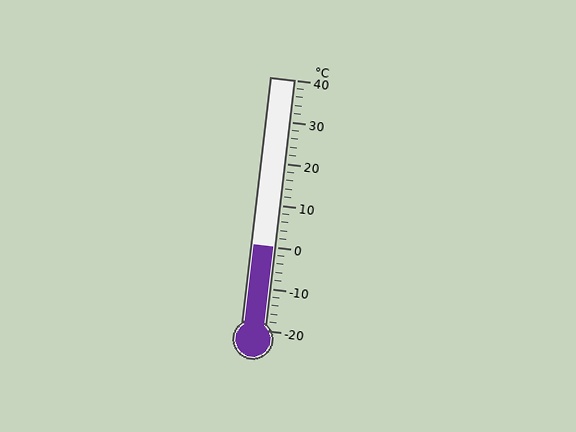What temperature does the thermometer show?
The thermometer shows approximately 0°C.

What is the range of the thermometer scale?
The thermometer scale ranges from -20°C to 40°C.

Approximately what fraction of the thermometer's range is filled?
The thermometer is filled to approximately 35% of its range.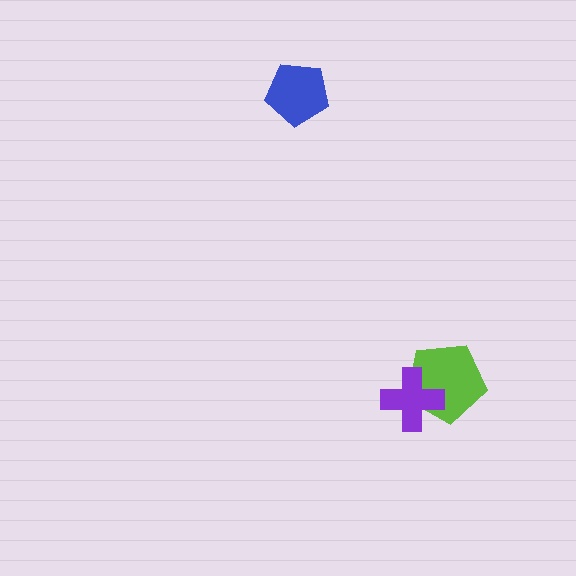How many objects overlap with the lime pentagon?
1 object overlaps with the lime pentagon.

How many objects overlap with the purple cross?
1 object overlaps with the purple cross.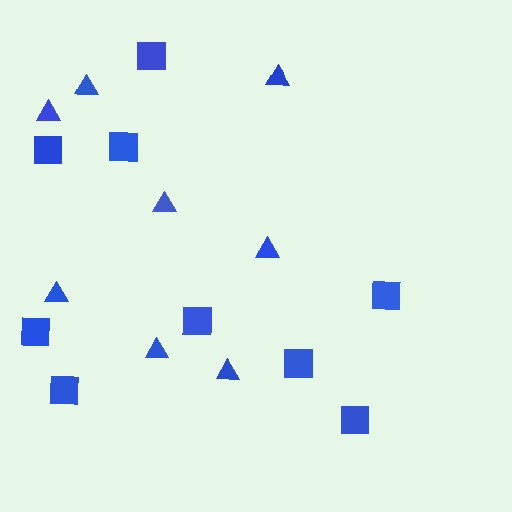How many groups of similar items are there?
There are 2 groups: one group of triangles (8) and one group of squares (9).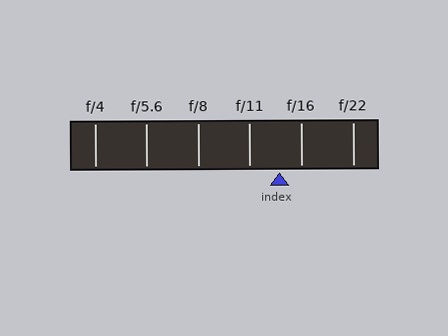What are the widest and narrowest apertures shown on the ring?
The widest aperture shown is f/4 and the narrowest is f/22.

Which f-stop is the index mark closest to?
The index mark is closest to f/16.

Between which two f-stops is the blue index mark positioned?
The index mark is between f/11 and f/16.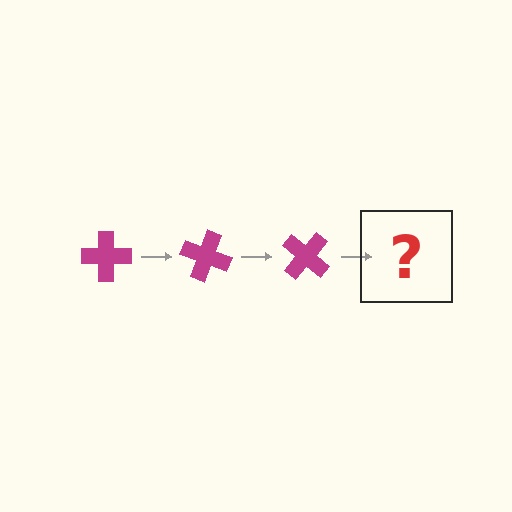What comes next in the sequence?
The next element should be a magenta cross rotated 60 degrees.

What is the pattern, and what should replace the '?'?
The pattern is that the cross rotates 20 degrees each step. The '?' should be a magenta cross rotated 60 degrees.